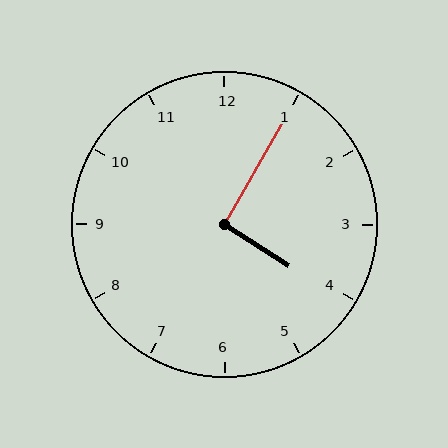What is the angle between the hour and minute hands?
Approximately 92 degrees.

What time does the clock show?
4:05.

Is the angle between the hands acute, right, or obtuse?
It is right.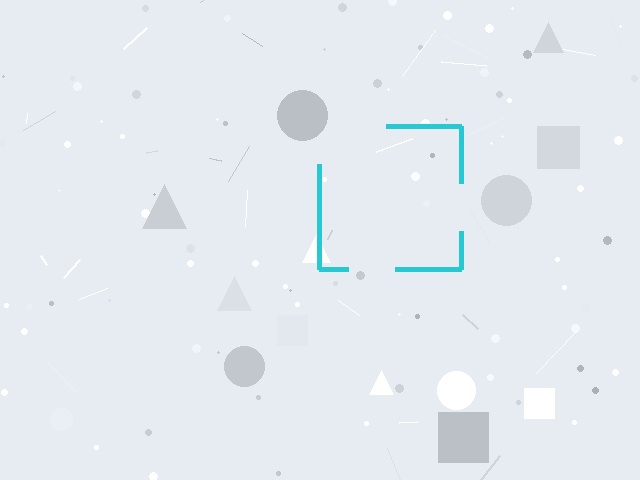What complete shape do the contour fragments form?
The contour fragments form a square.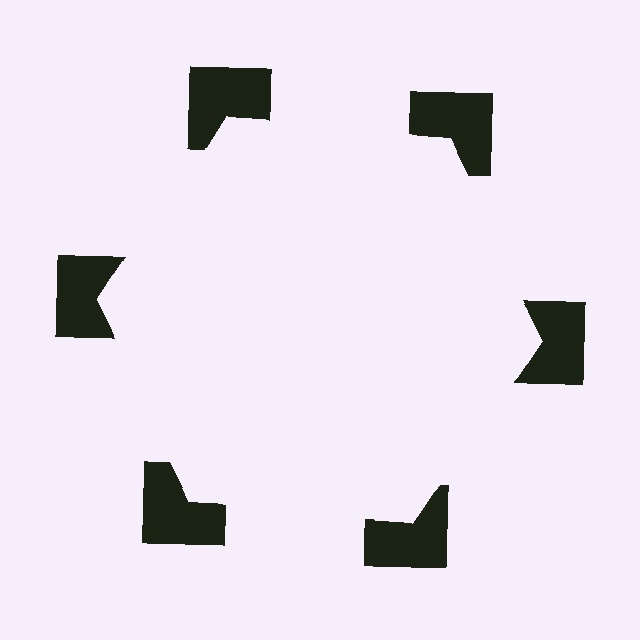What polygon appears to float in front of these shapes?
An illusory hexagon — its edges are inferred from the aligned wedge cuts in the notched squares, not physically drawn.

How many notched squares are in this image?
There are 6 — one at each vertex of the illusory hexagon.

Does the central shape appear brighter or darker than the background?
It typically appears slightly brighter than the background, even though no actual brightness change is drawn.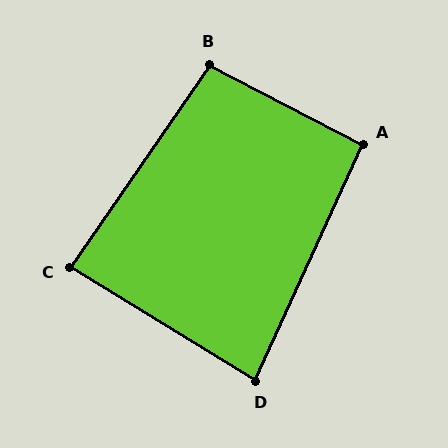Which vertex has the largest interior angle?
B, at approximately 97 degrees.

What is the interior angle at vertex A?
Approximately 93 degrees (approximately right).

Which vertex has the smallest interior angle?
D, at approximately 83 degrees.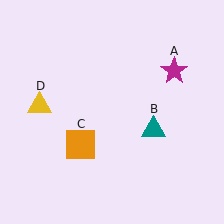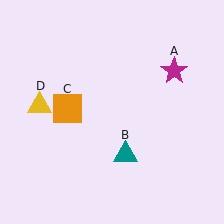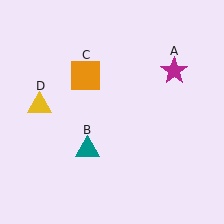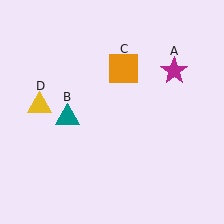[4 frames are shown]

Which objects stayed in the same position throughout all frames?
Magenta star (object A) and yellow triangle (object D) remained stationary.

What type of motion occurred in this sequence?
The teal triangle (object B), orange square (object C) rotated clockwise around the center of the scene.